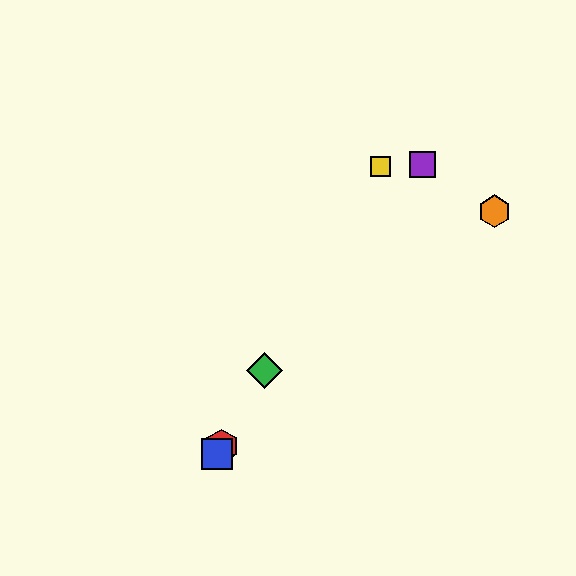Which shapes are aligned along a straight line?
The red hexagon, the blue square, the green diamond, the yellow square are aligned along a straight line.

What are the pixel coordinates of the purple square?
The purple square is at (423, 165).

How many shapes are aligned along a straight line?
4 shapes (the red hexagon, the blue square, the green diamond, the yellow square) are aligned along a straight line.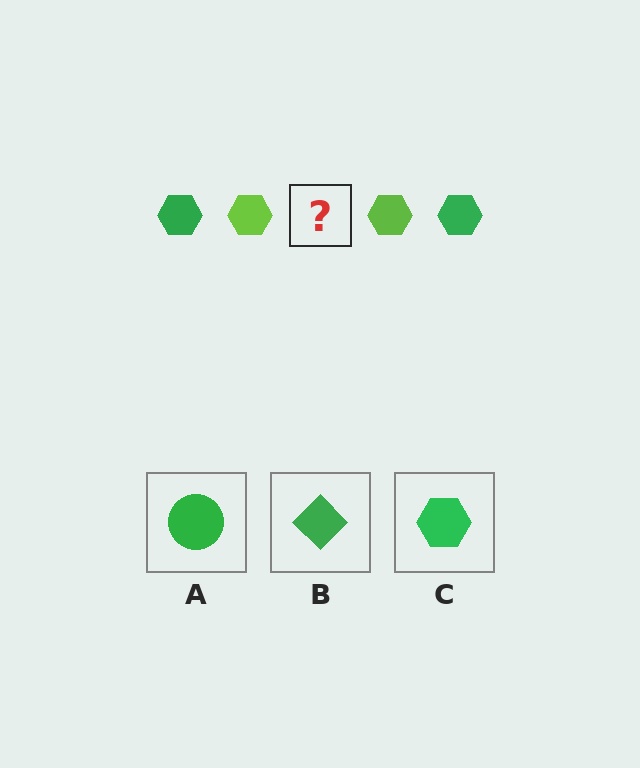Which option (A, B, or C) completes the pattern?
C.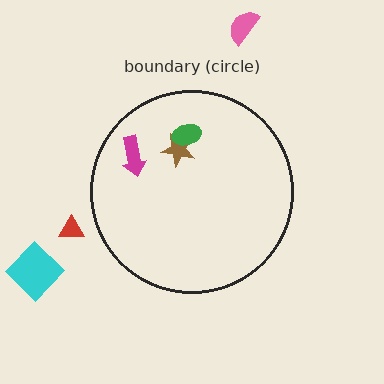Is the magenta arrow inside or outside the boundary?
Inside.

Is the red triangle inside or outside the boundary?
Outside.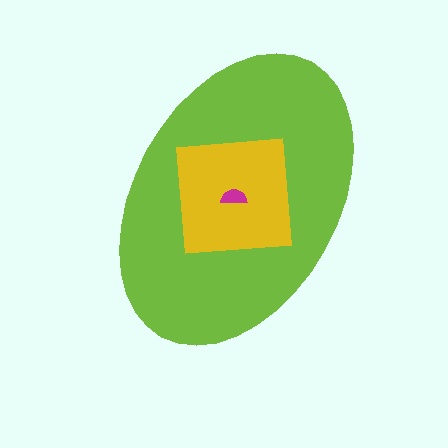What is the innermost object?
The magenta semicircle.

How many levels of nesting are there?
3.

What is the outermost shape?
The lime ellipse.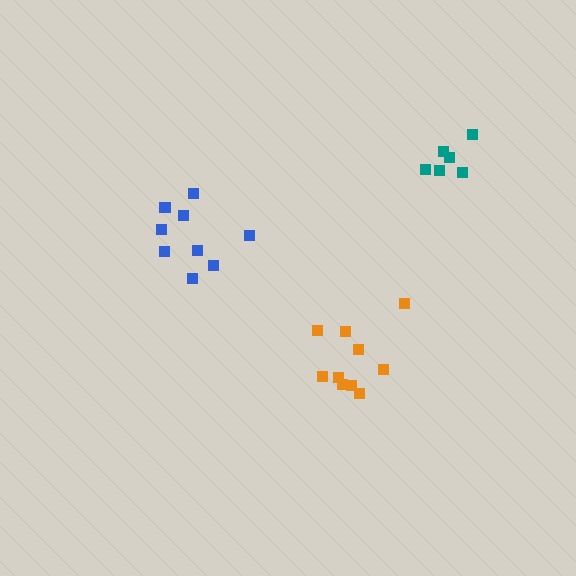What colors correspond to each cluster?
The clusters are colored: teal, blue, orange.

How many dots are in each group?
Group 1: 6 dots, Group 2: 9 dots, Group 3: 10 dots (25 total).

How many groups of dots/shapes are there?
There are 3 groups.